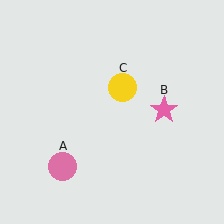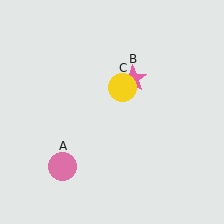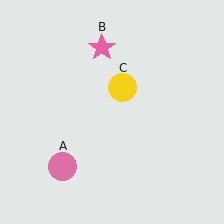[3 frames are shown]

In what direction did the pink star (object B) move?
The pink star (object B) moved up and to the left.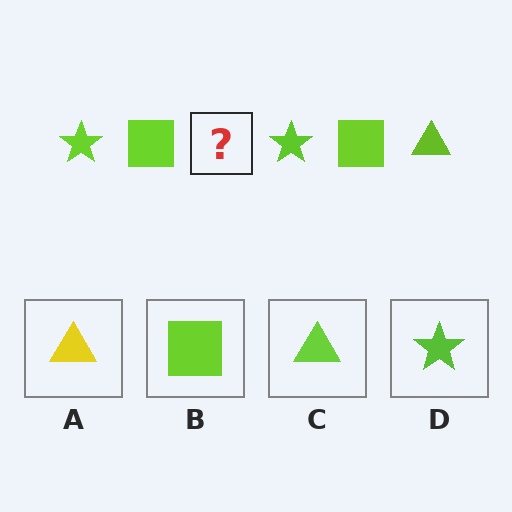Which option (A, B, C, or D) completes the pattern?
C.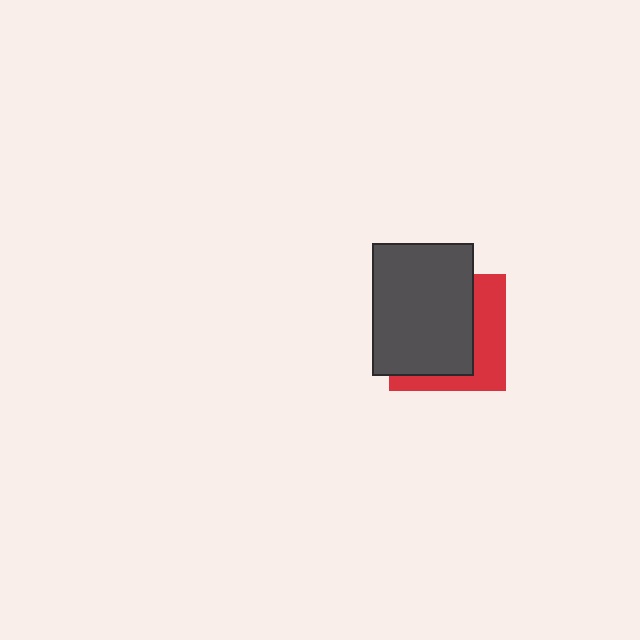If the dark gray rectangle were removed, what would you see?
You would see the complete red square.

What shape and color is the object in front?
The object in front is a dark gray rectangle.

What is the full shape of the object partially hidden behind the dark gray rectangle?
The partially hidden object is a red square.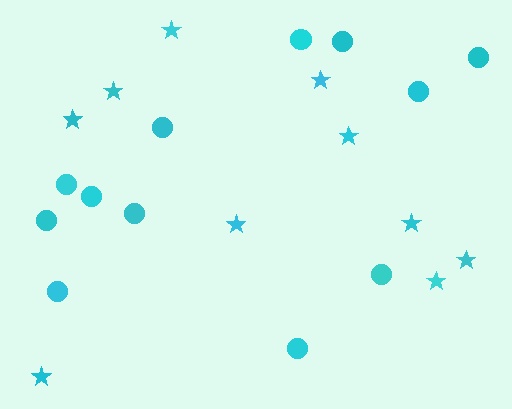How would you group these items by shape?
There are 2 groups: one group of circles (12) and one group of stars (10).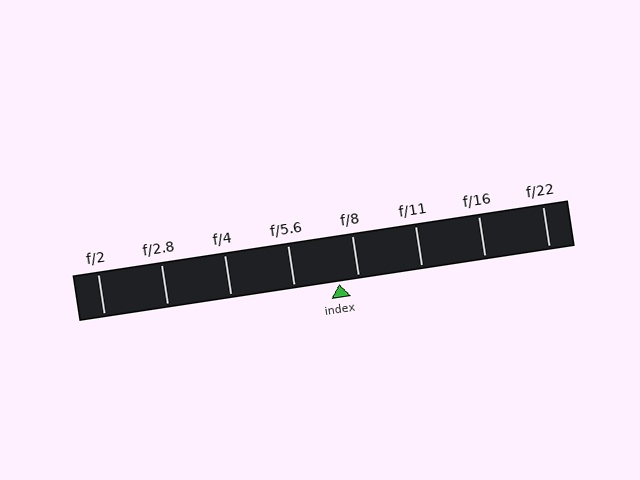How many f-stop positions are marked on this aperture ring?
There are 8 f-stop positions marked.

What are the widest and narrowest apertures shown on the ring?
The widest aperture shown is f/2 and the narrowest is f/22.